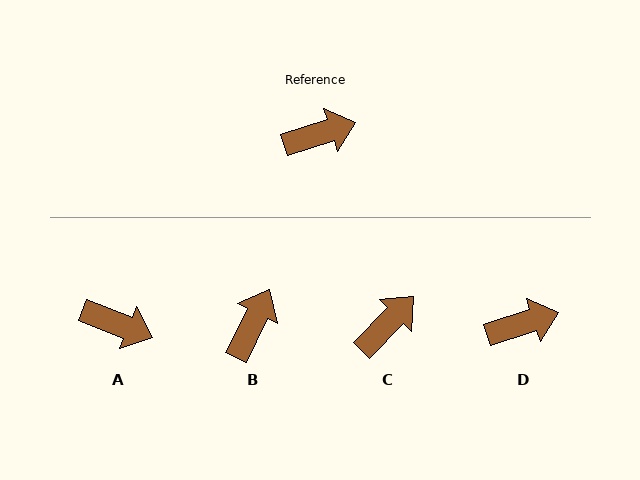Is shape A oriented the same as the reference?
No, it is off by about 39 degrees.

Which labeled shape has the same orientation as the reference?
D.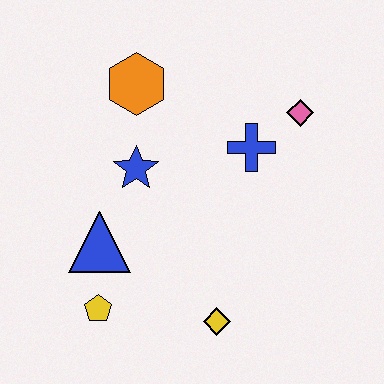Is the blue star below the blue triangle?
No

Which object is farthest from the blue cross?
The yellow pentagon is farthest from the blue cross.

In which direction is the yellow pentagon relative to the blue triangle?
The yellow pentagon is below the blue triangle.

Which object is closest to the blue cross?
The pink diamond is closest to the blue cross.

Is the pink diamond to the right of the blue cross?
Yes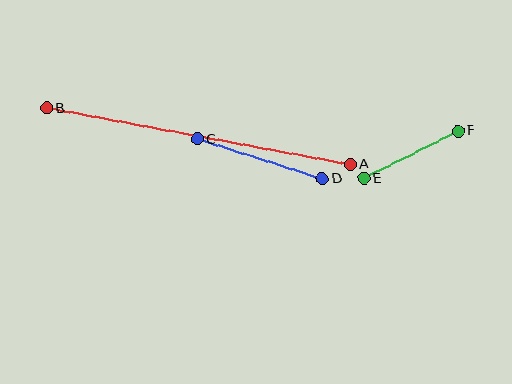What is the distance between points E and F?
The distance is approximately 105 pixels.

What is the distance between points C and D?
The distance is approximately 131 pixels.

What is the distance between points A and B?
The distance is approximately 309 pixels.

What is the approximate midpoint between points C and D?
The midpoint is at approximately (260, 159) pixels.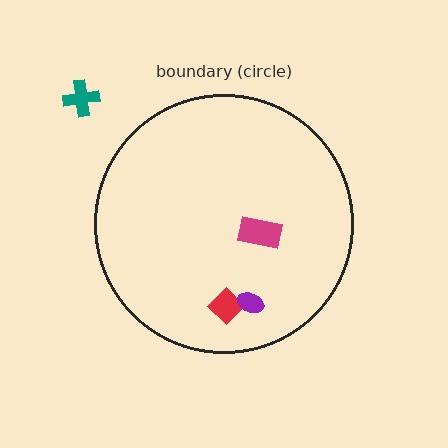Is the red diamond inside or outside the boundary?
Inside.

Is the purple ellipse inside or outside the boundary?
Inside.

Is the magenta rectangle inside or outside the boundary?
Inside.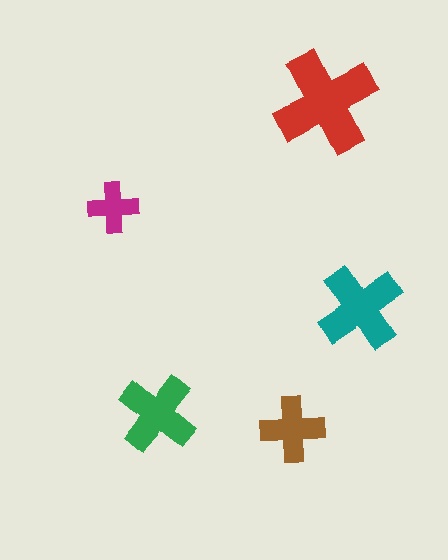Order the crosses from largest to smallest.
the red one, the teal one, the green one, the brown one, the magenta one.